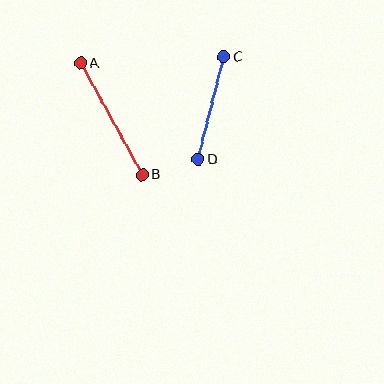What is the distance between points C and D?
The distance is approximately 106 pixels.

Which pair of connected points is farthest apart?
Points A and B are farthest apart.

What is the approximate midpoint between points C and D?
The midpoint is at approximately (211, 108) pixels.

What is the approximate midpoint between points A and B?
The midpoint is at approximately (111, 119) pixels.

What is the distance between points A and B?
The distance is approximately 127 pixels.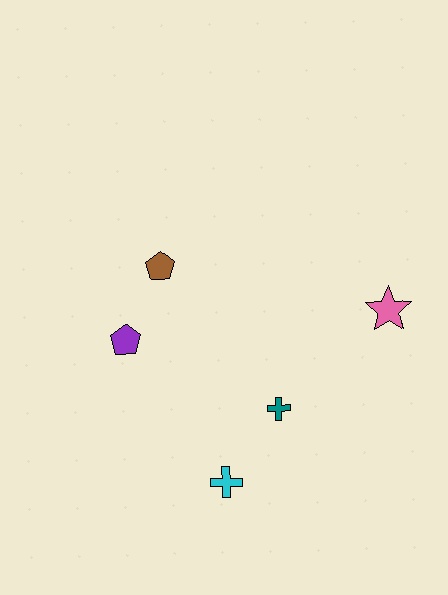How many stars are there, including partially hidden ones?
There is 1 star.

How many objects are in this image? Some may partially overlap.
There are 5 objects.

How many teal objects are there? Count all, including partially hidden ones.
There is 1 teal object.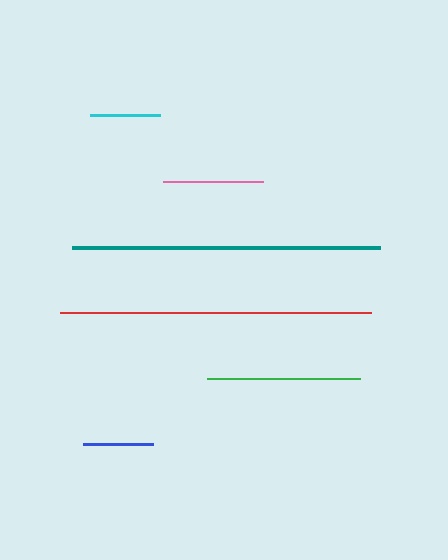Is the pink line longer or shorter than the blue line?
The pink line is longer than the blue line.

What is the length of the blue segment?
The blue segment is approximately 70 pixels long.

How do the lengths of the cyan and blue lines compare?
The cyan and blue lines are approximately the same length.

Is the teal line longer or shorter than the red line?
The red line is longer than the teal line.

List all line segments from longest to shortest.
From longest to shortest: red, teal, green, pink, cyan, blue.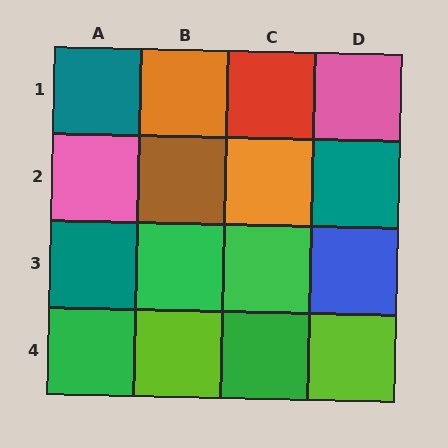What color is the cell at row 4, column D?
Lime.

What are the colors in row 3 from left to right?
Teal, green, green, blue.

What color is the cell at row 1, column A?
Teal.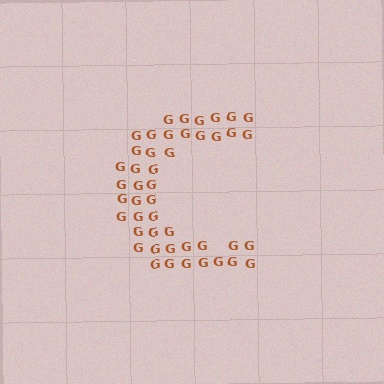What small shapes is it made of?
It is made of small letter G's.